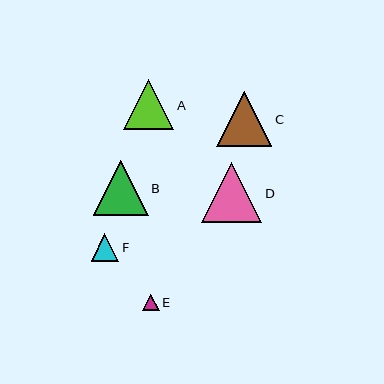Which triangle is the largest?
Triangle D is the largest with a size of approximately 60 pixels.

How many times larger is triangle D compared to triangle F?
Triangle D is approximately 2.2 times the size of triangle F.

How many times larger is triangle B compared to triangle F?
Triangle B is approximately 2.0 times the size of triangle F.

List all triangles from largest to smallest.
From largest to smallest: D, C, B, A, F, E.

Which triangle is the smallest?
Triangle E is the smallest with a size of approximately 17 pixels.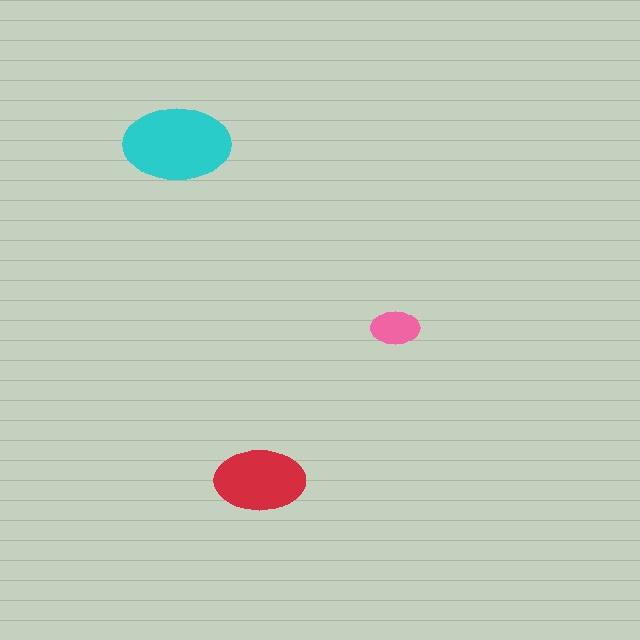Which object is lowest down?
The red ellipse is bottommost.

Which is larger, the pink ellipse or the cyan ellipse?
The cyan one.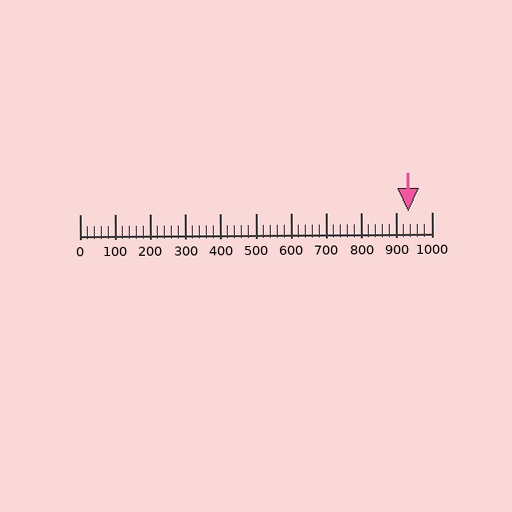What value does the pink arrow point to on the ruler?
The pink arrow points to approximately 933.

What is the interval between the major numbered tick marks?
The major tick marks are spaced 100 units apart.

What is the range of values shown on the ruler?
The ruler shows values from 0 to 1000.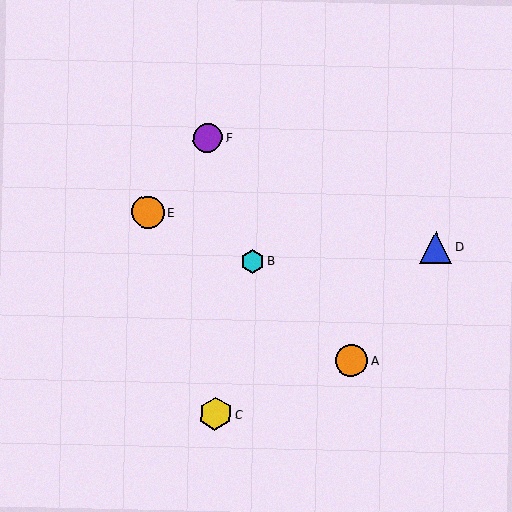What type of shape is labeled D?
Shape D is a blue triangle.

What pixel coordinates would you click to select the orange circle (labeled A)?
Click at (351, 361) to select the orange circle A.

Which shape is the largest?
The yellow hexagon (labeled C) is the largest.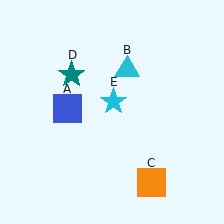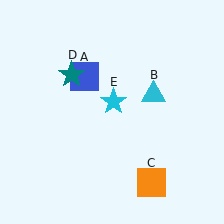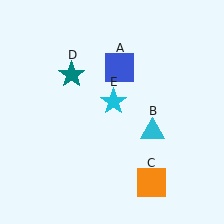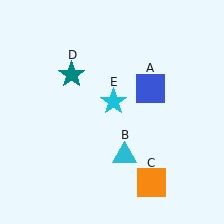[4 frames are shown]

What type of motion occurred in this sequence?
The blue square (object A), cyan triangle (object B) rotated clockwise around the center of the scene.